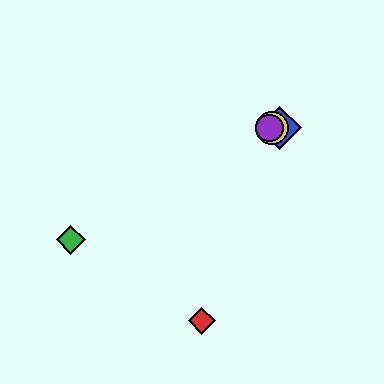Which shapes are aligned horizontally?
The blue diamond, the yellow circle, the purple circle are aligned horizontally.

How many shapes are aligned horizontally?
3 shapes (the blue diamond, the yellow circle, the purple circle) are aligned horizontally.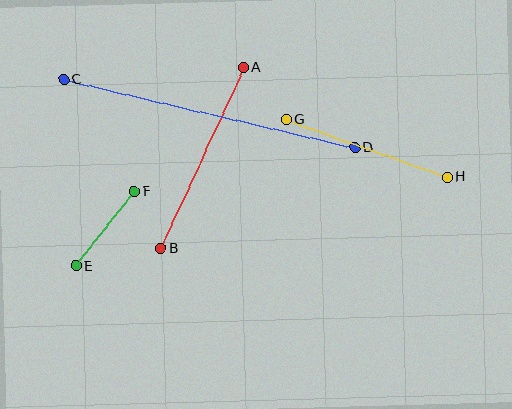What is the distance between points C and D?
The distance is approximately 299 pixels.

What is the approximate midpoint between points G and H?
The midpoint is at approximately (367, 148) pixels.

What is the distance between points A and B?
The distance is approximately 199 pixels.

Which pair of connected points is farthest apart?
Points C and D are farthest apart.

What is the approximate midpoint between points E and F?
The midpoint is at approximately (105, 229) pixels.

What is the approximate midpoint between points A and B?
The midpoint is at approximately (202, 158) pixels.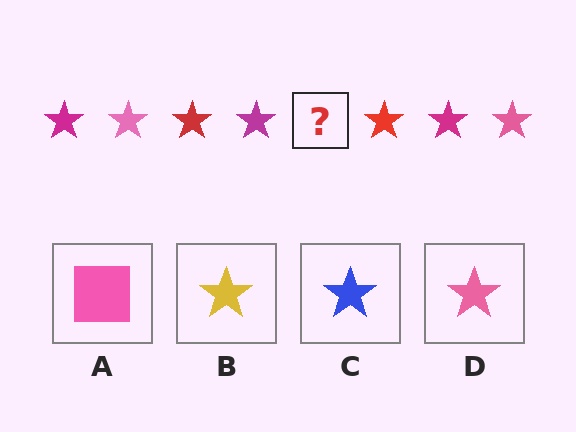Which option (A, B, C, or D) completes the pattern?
D.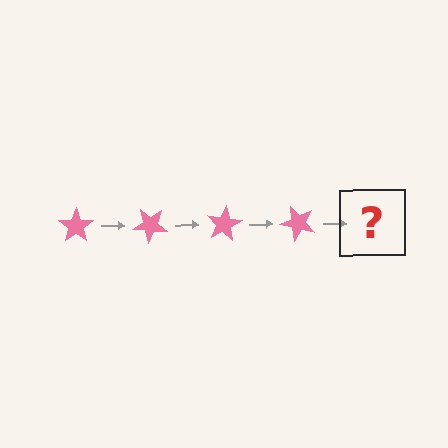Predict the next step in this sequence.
The next step is a pink star rotated 160 degrees.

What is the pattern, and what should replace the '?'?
The pattern is that the star rotates 40 degrees each step. The '?' should be a pink star rotated 160 degrees.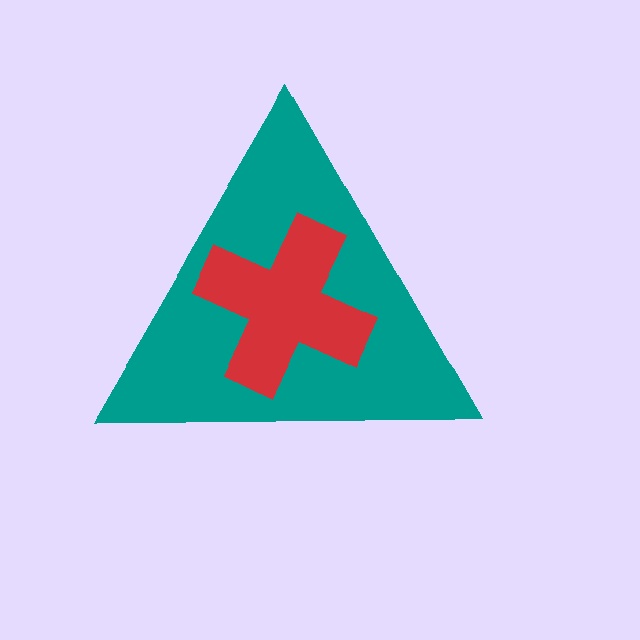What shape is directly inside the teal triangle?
The red cross.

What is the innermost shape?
The red cross.